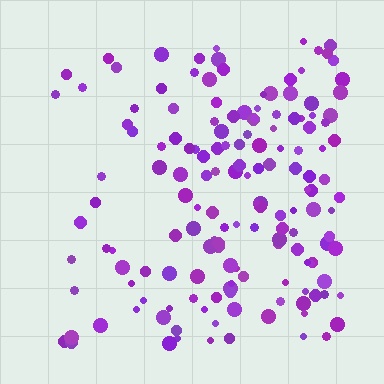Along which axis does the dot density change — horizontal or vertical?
Horizontal.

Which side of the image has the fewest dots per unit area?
The left.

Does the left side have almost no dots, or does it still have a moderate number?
Still a moderate number, just noticeably fewer than the right.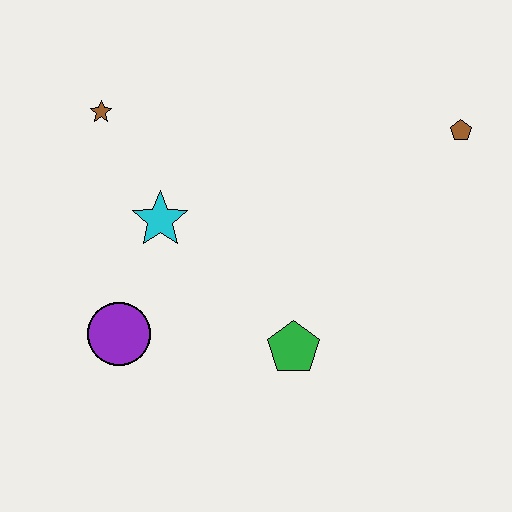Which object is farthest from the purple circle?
The brown pentagon is farthest from the purple circle.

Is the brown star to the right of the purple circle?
No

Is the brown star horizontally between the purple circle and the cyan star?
No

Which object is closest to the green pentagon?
The purple circle is closest to the green pentagon.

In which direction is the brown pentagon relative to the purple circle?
The brown pentagon is to the right of the purple circle.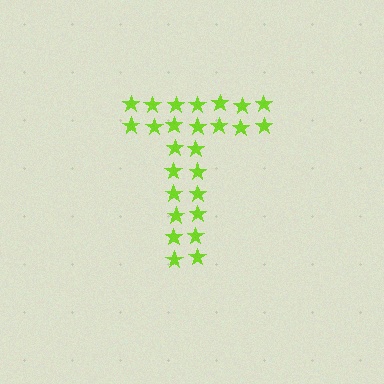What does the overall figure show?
The overall figure shows the letter T.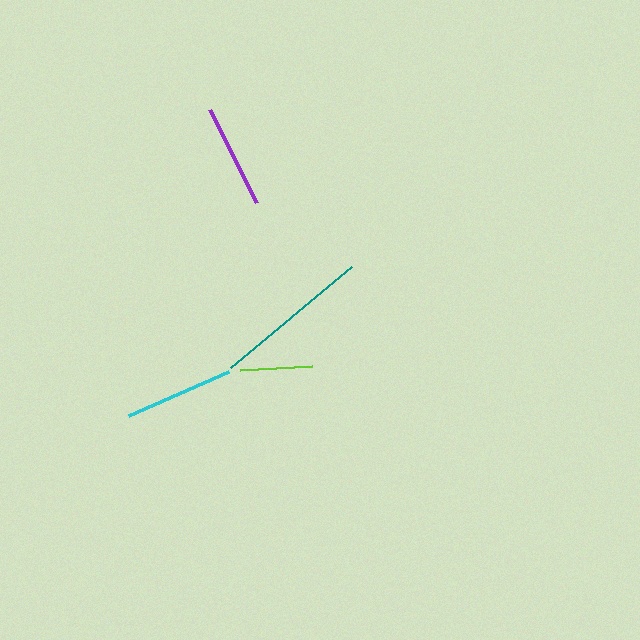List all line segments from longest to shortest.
From longest to shortest: teal, cyan, purple, lime.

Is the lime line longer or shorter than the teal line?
The teal line is longer than the lime line.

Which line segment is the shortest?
The lime line is the shortest at approximately 72 pixels.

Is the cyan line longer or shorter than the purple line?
The cyan line is longer than the purple line.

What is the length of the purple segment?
The purple segment is approximately 104 pixels long.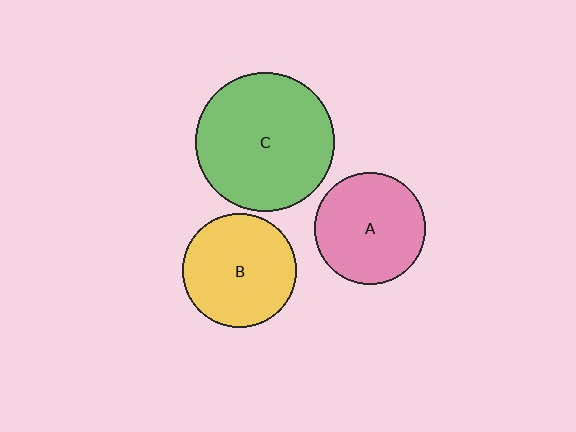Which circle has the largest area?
Circle C (green).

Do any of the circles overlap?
No, none of the circles overlap.